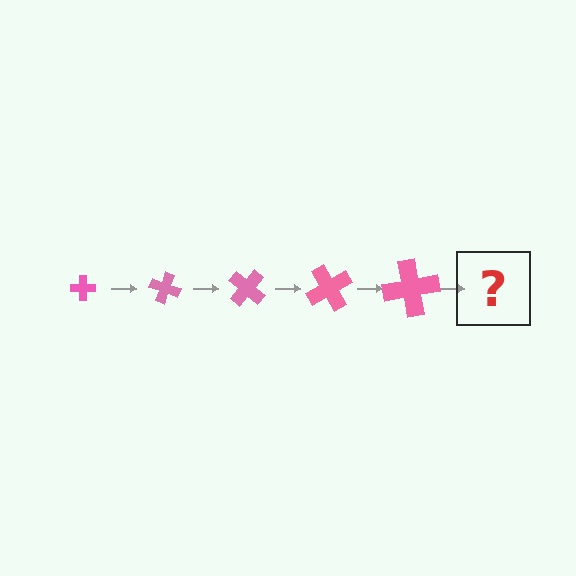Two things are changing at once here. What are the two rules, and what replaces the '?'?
The two rules are that the cross grows larger each step and it rotates 20 degrees each step. The '?' should be a cross, larger than the previous one and rotated 100 degrees from the start.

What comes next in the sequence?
The next element should be a cross, larger than the previous one and rotated 100 degrees from the start.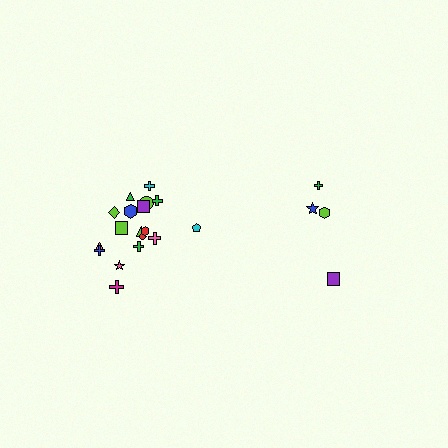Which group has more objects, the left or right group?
The left group.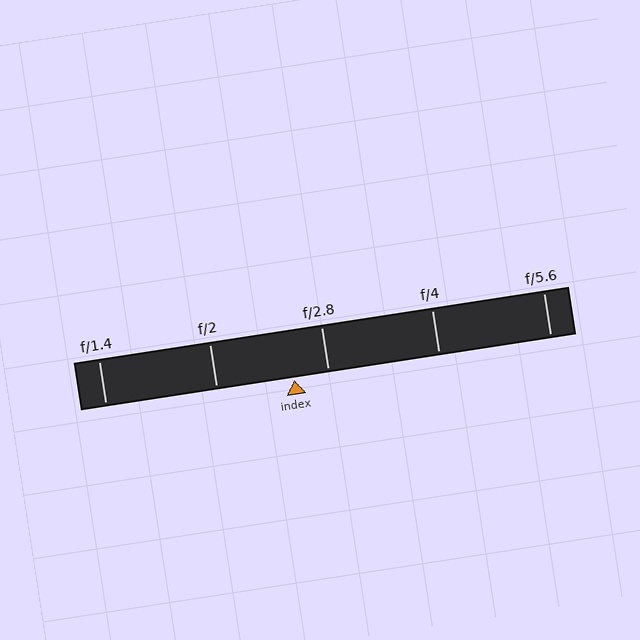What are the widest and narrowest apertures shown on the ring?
The widest aperture shown is f/1.4 and the narrowest is f/5.6.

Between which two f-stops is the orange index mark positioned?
The index mark is between f/2 and f/2.8.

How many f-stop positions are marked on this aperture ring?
There are 5 f-stop positions marked.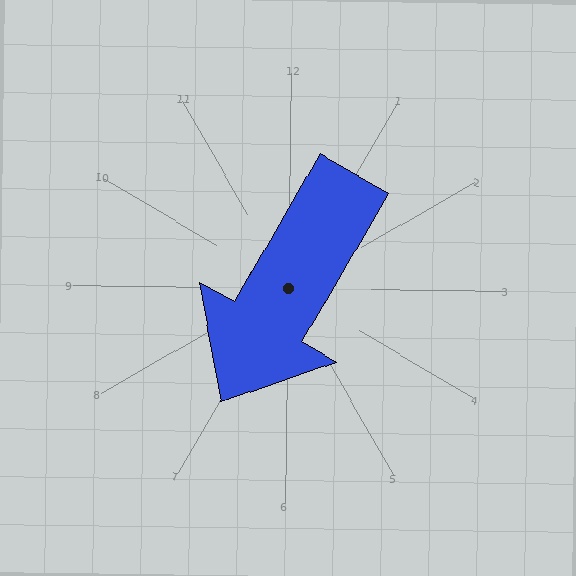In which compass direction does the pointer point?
Southwest.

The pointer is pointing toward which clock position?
Roughly 7 o'clock.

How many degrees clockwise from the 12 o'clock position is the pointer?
Approximately 210 degrees.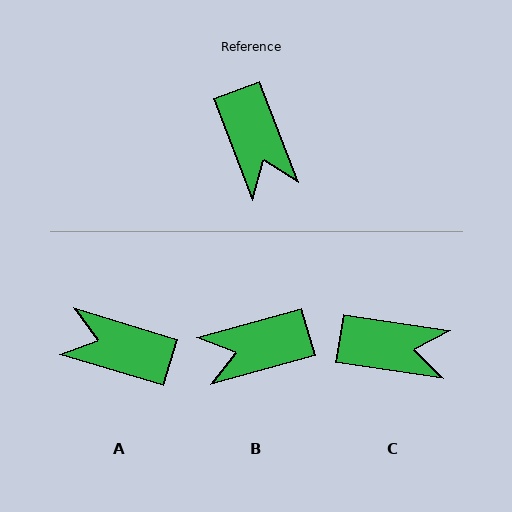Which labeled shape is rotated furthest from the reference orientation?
A, about 128 degrees away.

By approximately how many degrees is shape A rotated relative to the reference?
Approximately 128 degrees clockwise.